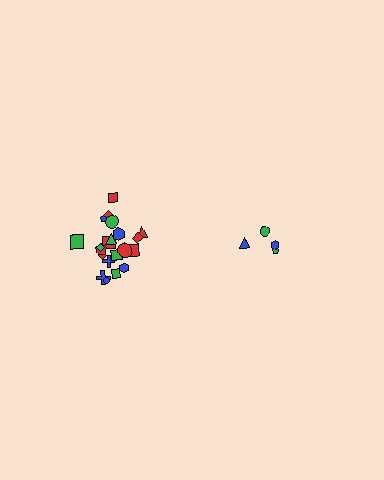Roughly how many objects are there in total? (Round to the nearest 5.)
Roughly 25 objects in total.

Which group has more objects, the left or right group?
The left group.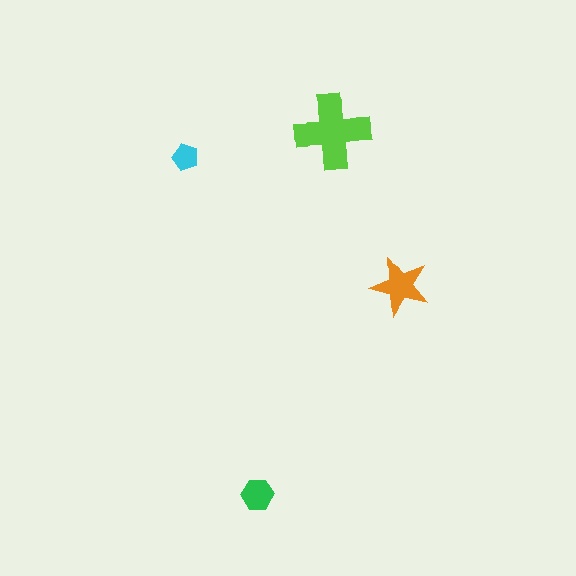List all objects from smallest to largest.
The cyan pentagon, the green hexagon, the orange star, the lime cross.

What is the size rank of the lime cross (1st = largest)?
1st.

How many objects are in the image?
There are 4 objects in the image.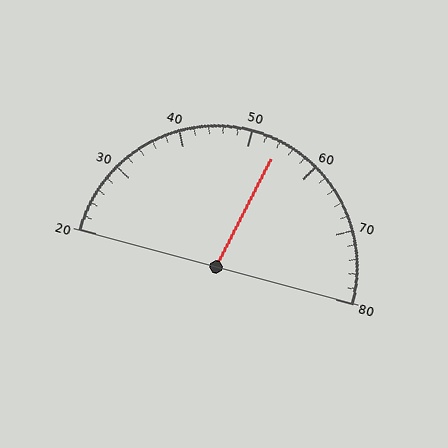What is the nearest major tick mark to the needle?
The nearest major tick mark is 50.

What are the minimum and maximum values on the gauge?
The gauge ranges from 20 to 80.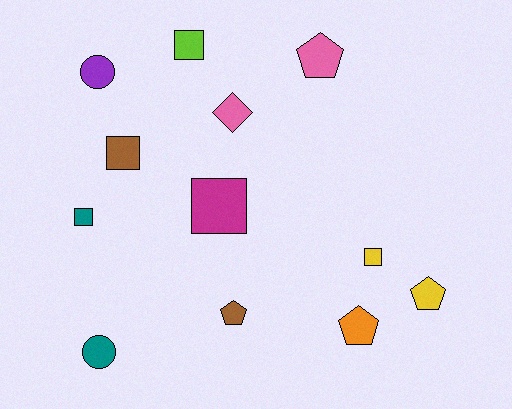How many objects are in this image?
There are 12 objects.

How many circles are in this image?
There are 2 circles.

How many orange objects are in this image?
There is 1 orange object.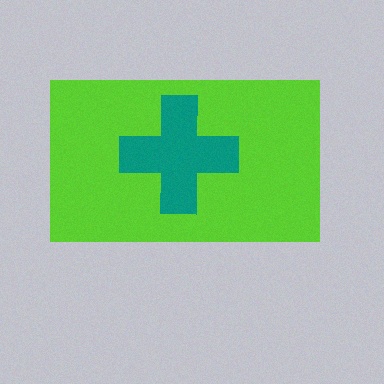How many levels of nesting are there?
2.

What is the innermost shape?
The teal cross.